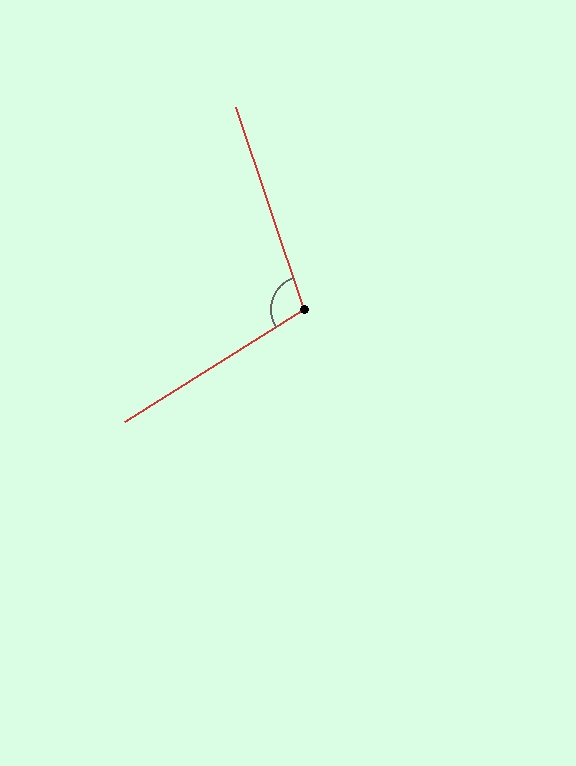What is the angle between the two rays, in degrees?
Approximately 103 degrees.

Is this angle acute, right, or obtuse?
It is obtuse.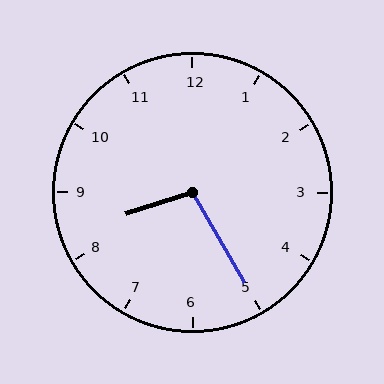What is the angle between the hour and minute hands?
Approximately 102 degrees.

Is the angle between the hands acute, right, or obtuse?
It is obtuse.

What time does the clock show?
8:25.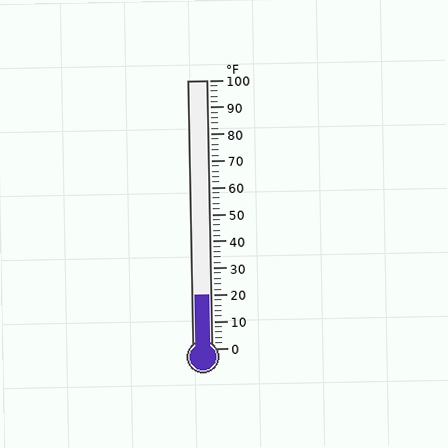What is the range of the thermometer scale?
The thermometer scale ranges from 0°F to 100°F.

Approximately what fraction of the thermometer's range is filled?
The thermometer is filled to approximately 20% of its range.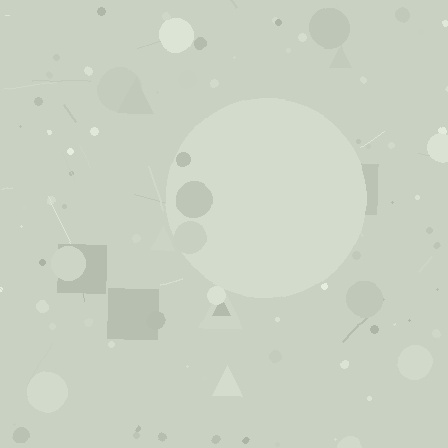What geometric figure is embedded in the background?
A circle is embedded in the background.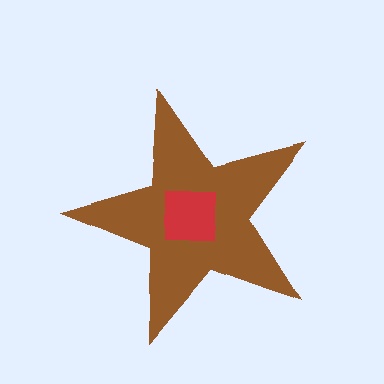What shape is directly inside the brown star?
The red square.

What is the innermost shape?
The red square.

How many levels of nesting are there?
2.